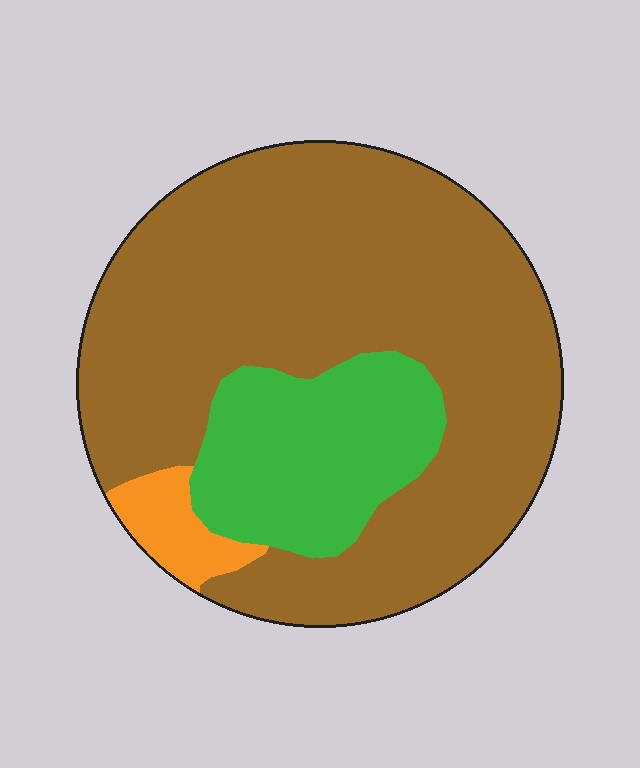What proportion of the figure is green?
Green takes up about one fifth (1/5) of the figure.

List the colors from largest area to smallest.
From largest to smallest: brown, green, orange.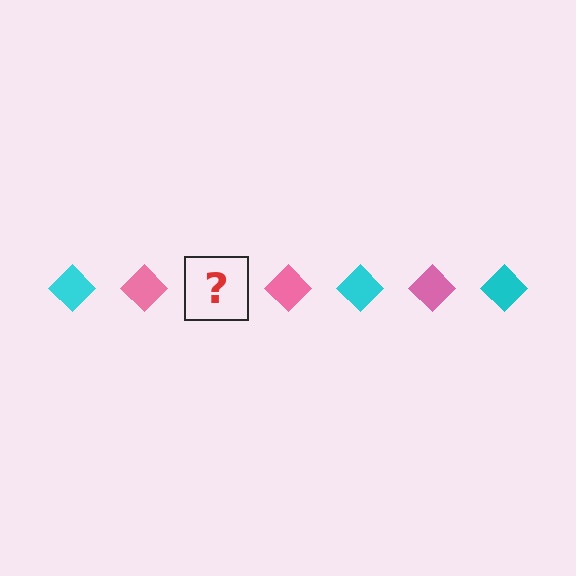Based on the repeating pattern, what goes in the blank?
The blank should be a cyan diamond.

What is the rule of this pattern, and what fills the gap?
The rule is that the pattern cycles through cyan, pink diamonds. The gap should be filled with a cyan diamond.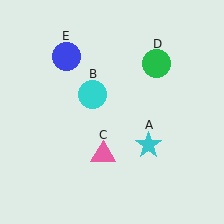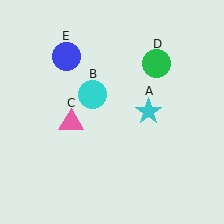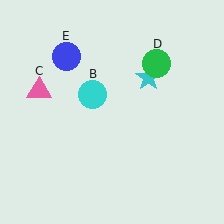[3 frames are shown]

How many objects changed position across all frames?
2 objects changed position: cyan star (object A), pink triangle (object C).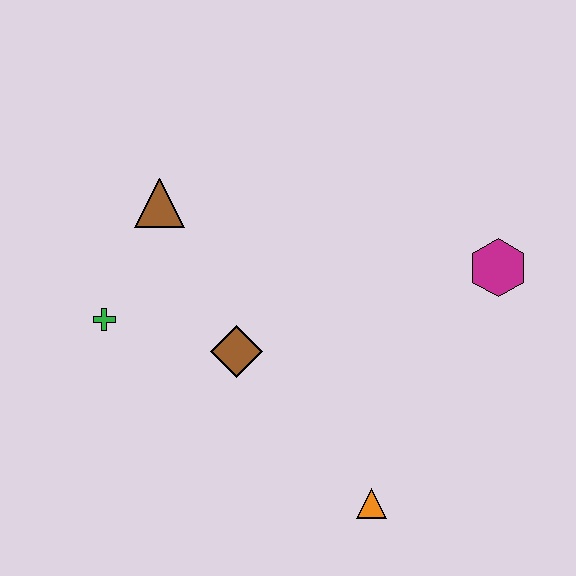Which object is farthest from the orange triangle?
The brown triangle is farthest from the orange triangle.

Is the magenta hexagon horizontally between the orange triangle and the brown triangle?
No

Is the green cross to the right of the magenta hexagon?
No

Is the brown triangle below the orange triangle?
No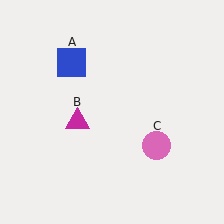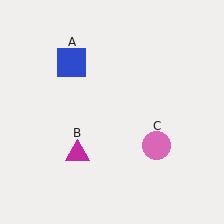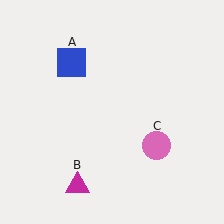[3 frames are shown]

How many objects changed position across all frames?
1 object changed position: magenta triangle (object B).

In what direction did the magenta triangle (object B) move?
The magenta triangle (object B) moved down.